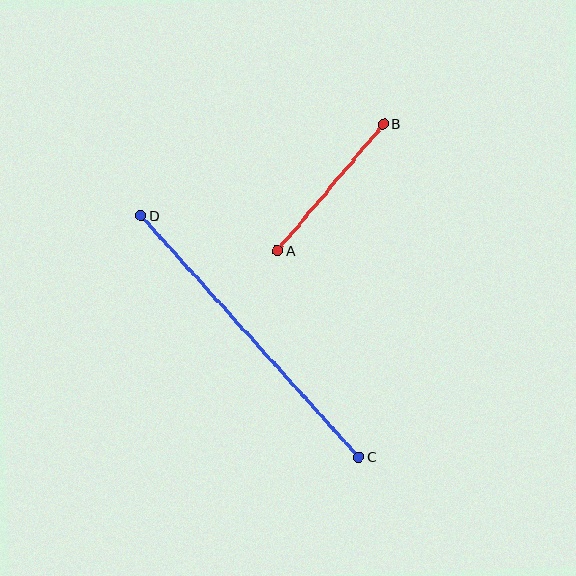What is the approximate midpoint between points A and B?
The midpoint is at approximately (330, 188) pixels.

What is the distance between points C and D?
The distance is approximately 325 pixels.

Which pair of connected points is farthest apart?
Points C and D are farthest apart.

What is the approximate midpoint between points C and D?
The midpoint is at approximately (250, 337) pixels.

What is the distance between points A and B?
The distance is approximately 165 pixels.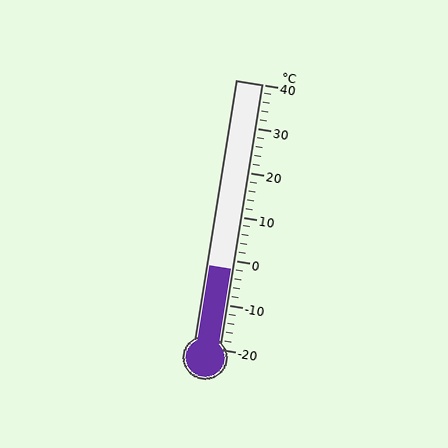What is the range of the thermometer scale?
The thermometer scale ranges from -20°C to 40°C.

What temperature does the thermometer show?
The thermometer shows approximately -2°C.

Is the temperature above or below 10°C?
The temperature is below 10°C.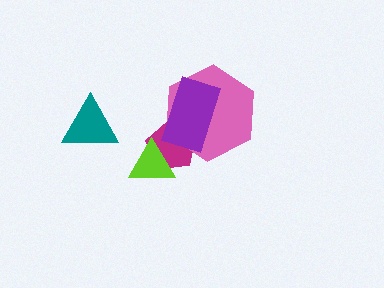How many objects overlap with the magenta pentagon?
3 objects overlap with the magenta pentagon.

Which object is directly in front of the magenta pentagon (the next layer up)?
The pink hexagon is directly in front of the magenta pentagon.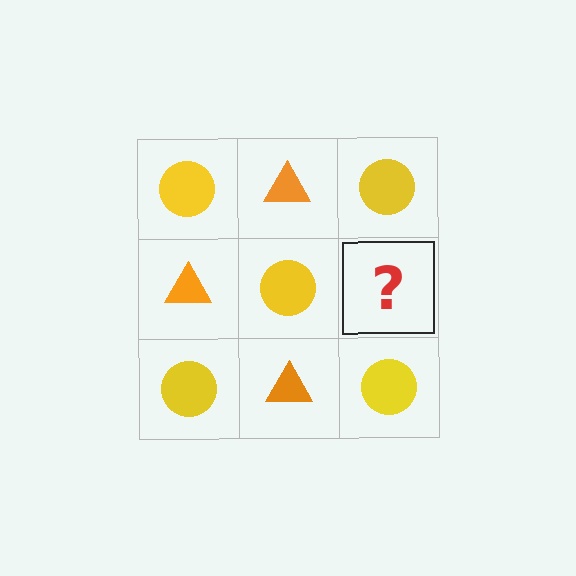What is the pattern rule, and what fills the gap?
The rule is that it alternates yellow circle and orange triangle in a checkerboard pattern. The gap should be filled with an orange triangle.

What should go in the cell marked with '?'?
The missing cell should contain an orange triangle.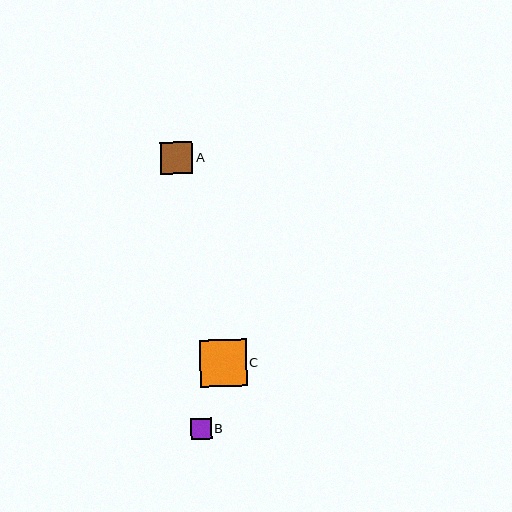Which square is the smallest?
Square B is the smallest with a size of approximately 21 pixels.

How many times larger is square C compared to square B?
Square C is approximately 2.2 times the size of square B.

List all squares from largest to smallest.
From largest to smallest: C, A, B.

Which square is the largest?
Square C is the largest with a size of approximately 47 pixels.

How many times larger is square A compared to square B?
Square A is approximately 1.5 times the size of square B.